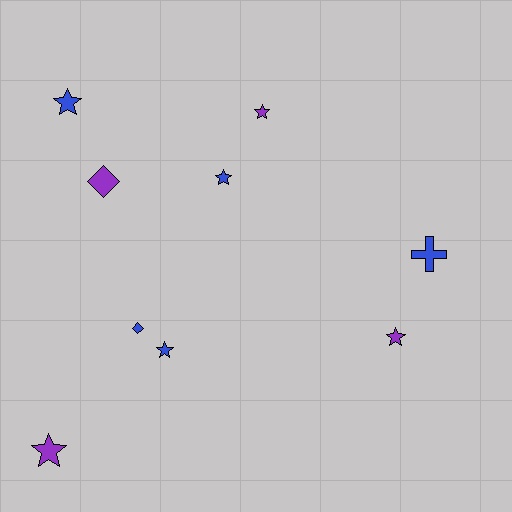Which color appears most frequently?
Blue, with 5 objects.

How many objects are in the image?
There are 9 objects.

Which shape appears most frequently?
Star, with 6 objects.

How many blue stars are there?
There are 3 blue stars.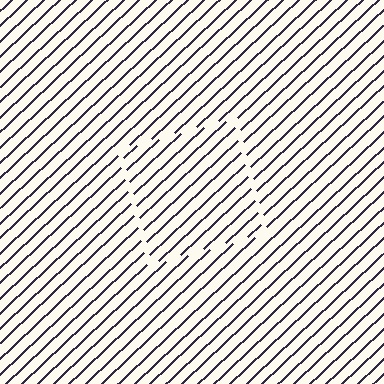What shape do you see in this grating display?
An illusory square. The interior of the shape contains the same grating, shifted by half a period — the contour is defined by the phase discontinuity where line-ends from the inner and outer gratings abut.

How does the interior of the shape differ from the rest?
The interior of the shape contains the same grating, shifted by half a period — the contour is defined by the phase discontinuity where line-ends from the inner and outer gratings abut.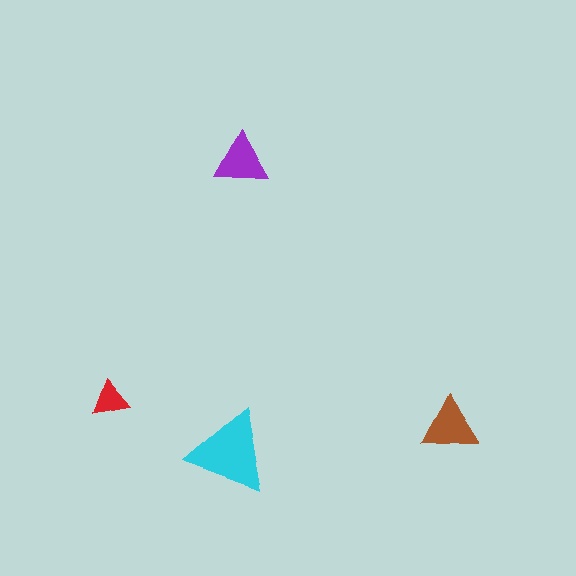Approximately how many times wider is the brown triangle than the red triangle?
About 1.5 times wider.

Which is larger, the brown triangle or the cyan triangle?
The cyan one.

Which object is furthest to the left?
The red triangle is leftmost.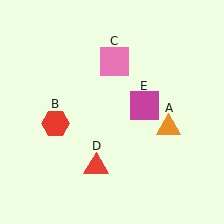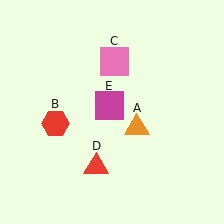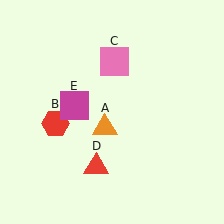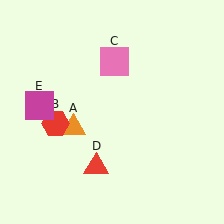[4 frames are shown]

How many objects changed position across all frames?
2 objects changed position: orange triangle (object A), magenta square (object E).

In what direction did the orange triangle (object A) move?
The orange triangle (object A) moved left.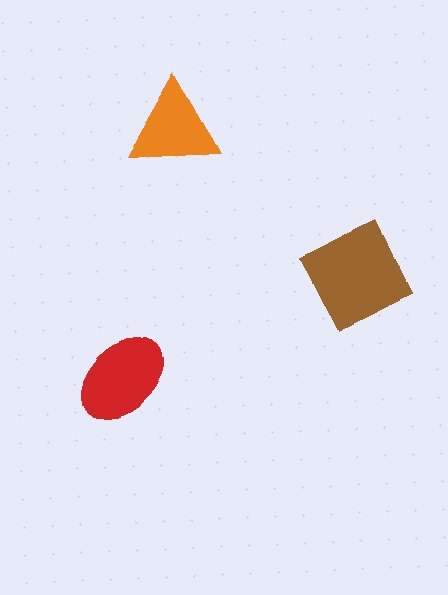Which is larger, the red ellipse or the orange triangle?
The red ellipse.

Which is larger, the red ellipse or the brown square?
The brown square.